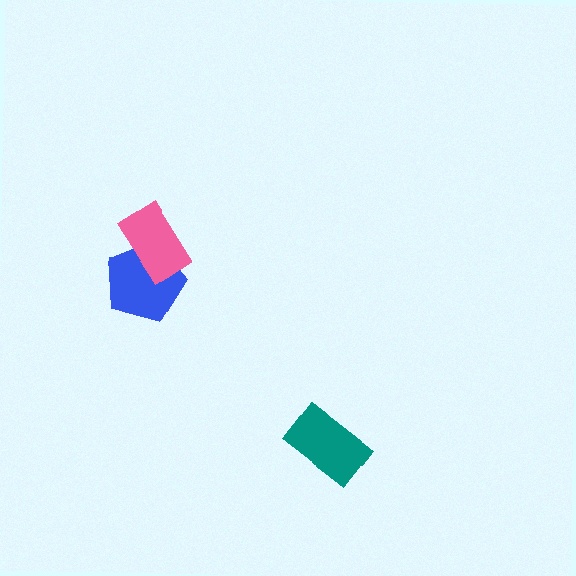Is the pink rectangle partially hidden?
No, no other shape covers it.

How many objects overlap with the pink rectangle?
1 object overlaps with the pink rectangle.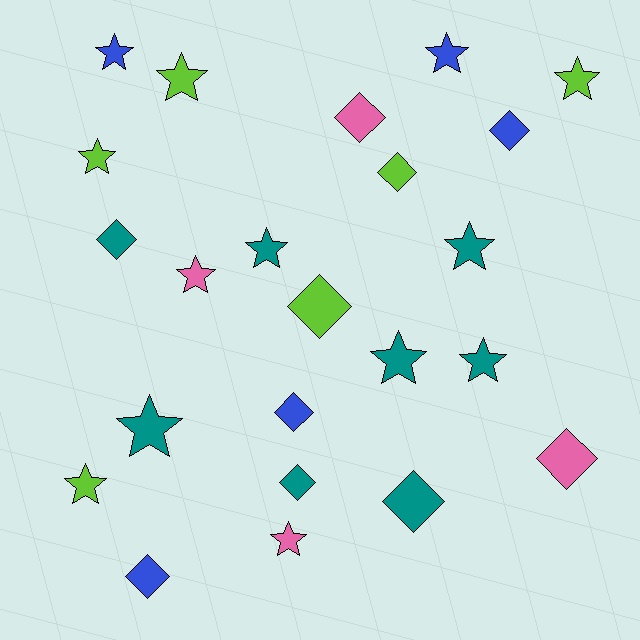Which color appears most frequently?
Teal, with 8 objects.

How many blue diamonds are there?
There are 3 blue diamonds.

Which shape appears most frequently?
Star, with 13 objects.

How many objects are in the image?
There are 23 objects.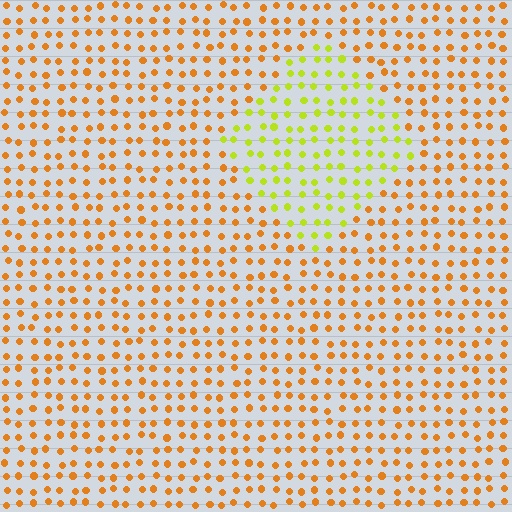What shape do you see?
I see a diamond.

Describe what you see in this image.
The image is filled with small orange elements in a uniform arrangement. A diamond-shaped region is visible where the elements are tinted to a slightly different hue, forming a subtle color boundary.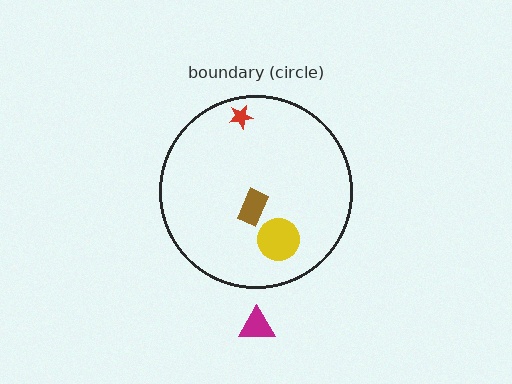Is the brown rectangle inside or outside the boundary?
Inside.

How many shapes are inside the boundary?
3 inside, 1 outside.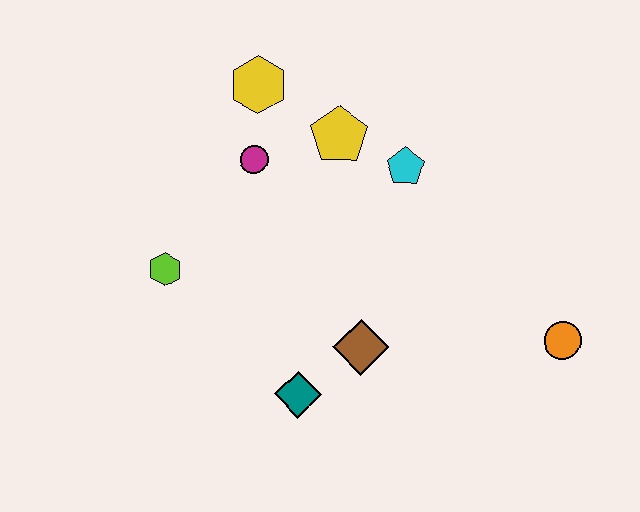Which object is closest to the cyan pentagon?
The yellow pentagon is closest to the cyan pentagon.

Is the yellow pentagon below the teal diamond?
No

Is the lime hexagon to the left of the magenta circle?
Yes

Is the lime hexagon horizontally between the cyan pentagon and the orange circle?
No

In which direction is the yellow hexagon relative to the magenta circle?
The yellow hexagon is above the magenta circle.